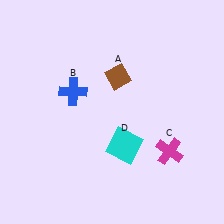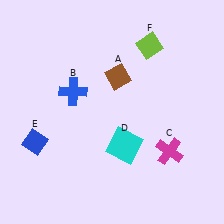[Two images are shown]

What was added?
A blue diamond (E), a lime diamond (F) were added in Image 2.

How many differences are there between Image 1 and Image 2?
There are 2 differences between the two images.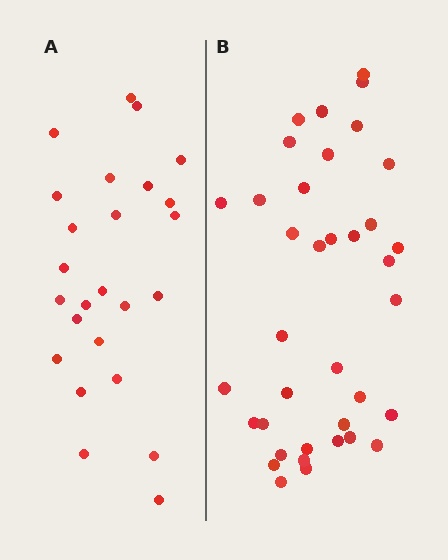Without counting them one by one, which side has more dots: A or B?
Region B (the right region) has more dots.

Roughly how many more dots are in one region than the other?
Region B has roughly 12 or so more dots than region A.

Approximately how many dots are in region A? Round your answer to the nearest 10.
About 20 dots. (The exact count is 25, which rounds to 20.)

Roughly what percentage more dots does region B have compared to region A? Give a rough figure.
About 50% more.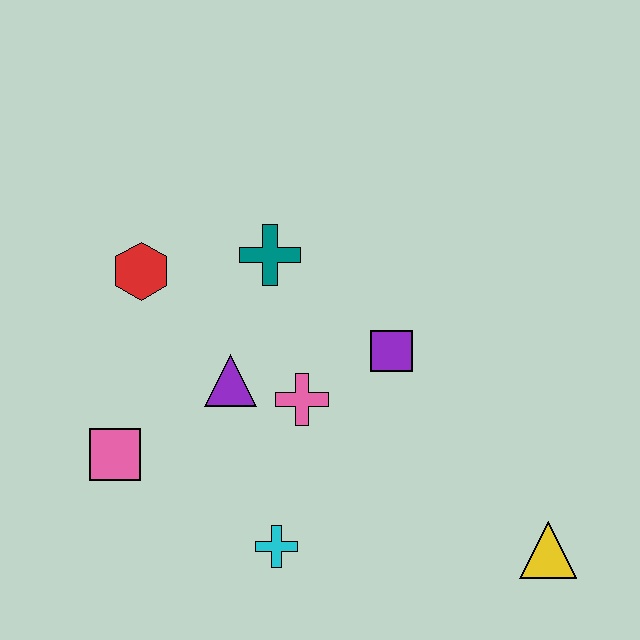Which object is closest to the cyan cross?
The pink cross is closest to the cyan cross.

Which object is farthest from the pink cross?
The yellow triangle is farthest from the pink cross.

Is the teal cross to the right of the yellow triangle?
No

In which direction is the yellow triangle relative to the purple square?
The yellow triangle is below the purple square.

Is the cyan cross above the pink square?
No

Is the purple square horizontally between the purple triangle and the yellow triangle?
Yes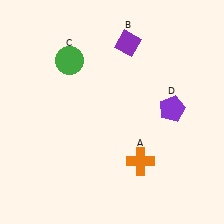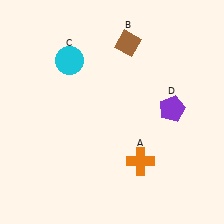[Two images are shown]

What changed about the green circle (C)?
In Image 1, C is green. In Image 2, it changed to cyan.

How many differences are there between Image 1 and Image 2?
There are 2 differences between the two images.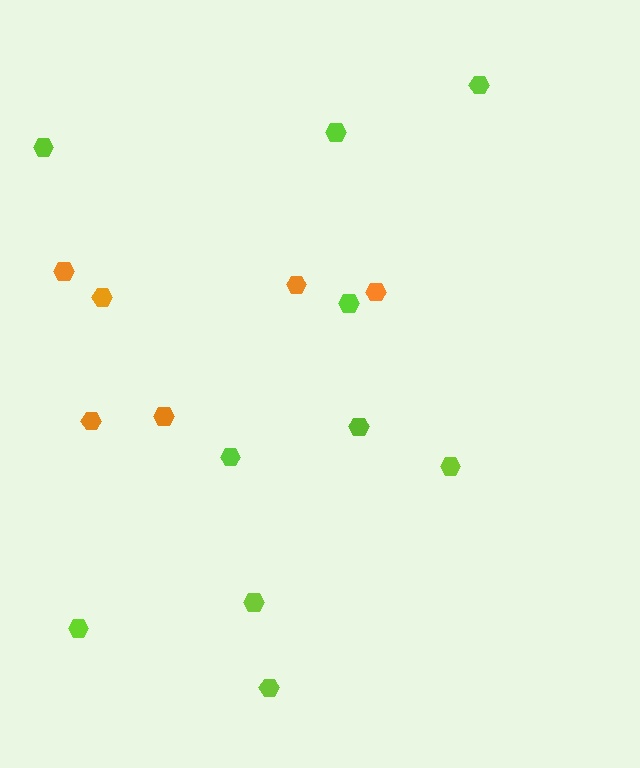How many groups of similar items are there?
There are 2 groups: one group of lime hexagons (10) and one group of orange hexagons (6).